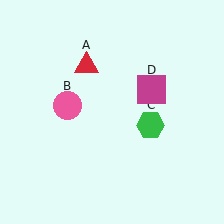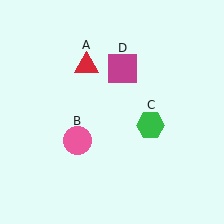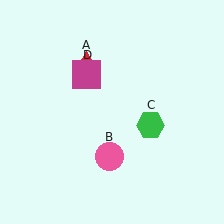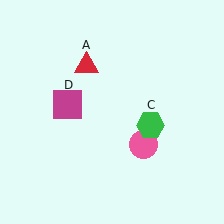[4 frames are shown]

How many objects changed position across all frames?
2 objects changed position: pink circle (object B), magenta square (object D).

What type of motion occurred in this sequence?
The pink circle (object B), magenta square (object D) rotated counterclockwise around the center of the scene.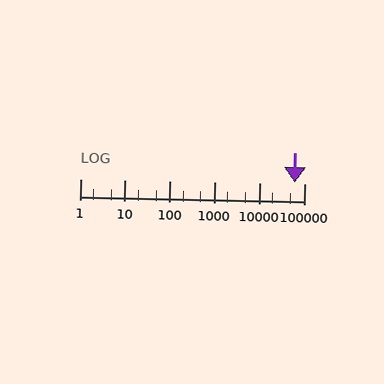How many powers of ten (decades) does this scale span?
The scale spans 5 decades, from 1 to 100000.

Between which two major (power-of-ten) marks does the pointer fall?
The pointer is between 10000 and 100000.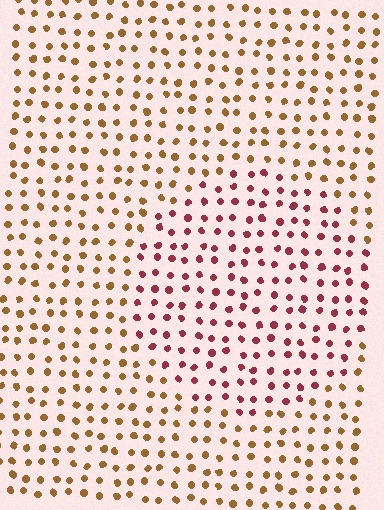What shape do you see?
I see a circle.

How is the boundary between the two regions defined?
The boundary is defined purely by a slight shift in hue (about 47 degrees). Spacing, size, and orientation are identical on both sides.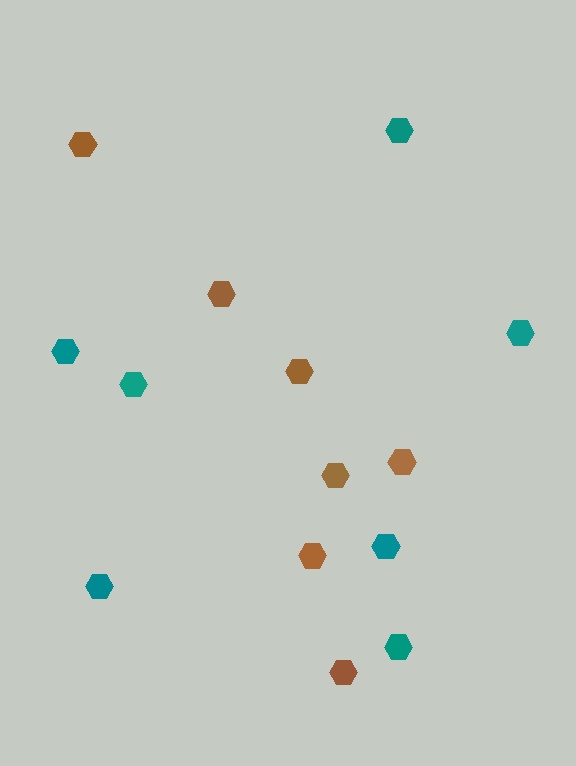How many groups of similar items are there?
There are 2 groups: one group of brown hexagons (7) and one group of teal hexagons (7).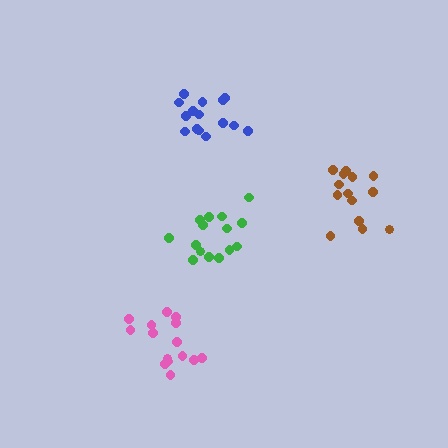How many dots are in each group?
Group 1: 15 dots, Group 2: 15 dots, Group 3: 14 dots, Group 4: 15 dots (59 total).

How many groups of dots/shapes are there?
There are 4 groups.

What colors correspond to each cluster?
The clusters are colored: blue, pink, brown, green.